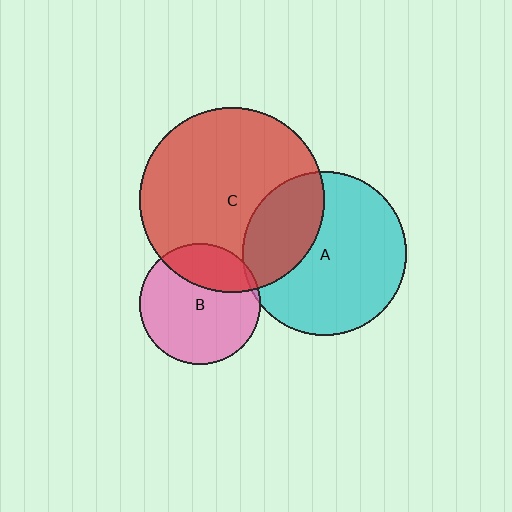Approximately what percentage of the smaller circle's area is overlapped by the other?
Approximately 30%.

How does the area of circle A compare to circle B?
Approximately 1.8 times.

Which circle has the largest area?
Circle C (red).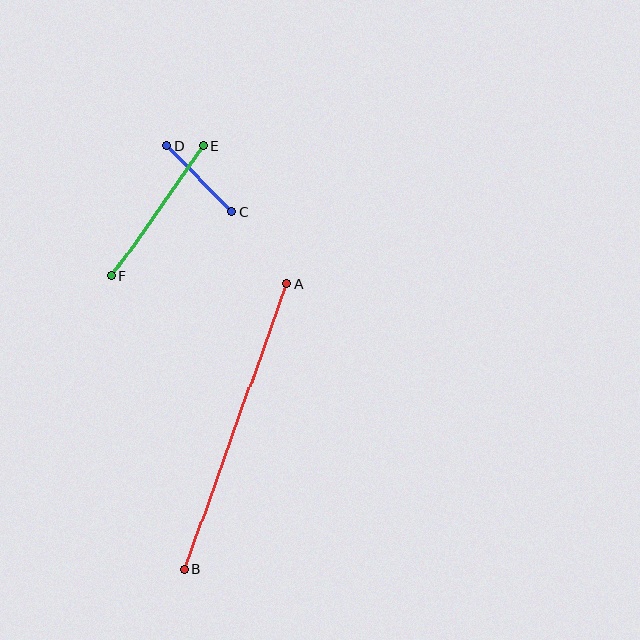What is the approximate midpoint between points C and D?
The midpoint is at approximately (199, 179) pixels.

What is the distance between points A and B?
The distance is approximately 303 pixels.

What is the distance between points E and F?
The distance is approximately 159 pixels.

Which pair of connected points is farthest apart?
Points A and B are farthest apart.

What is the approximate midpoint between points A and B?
The midpoint is at approximately (236, 426) pixels.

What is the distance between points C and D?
The distance is approximately 92 pixels.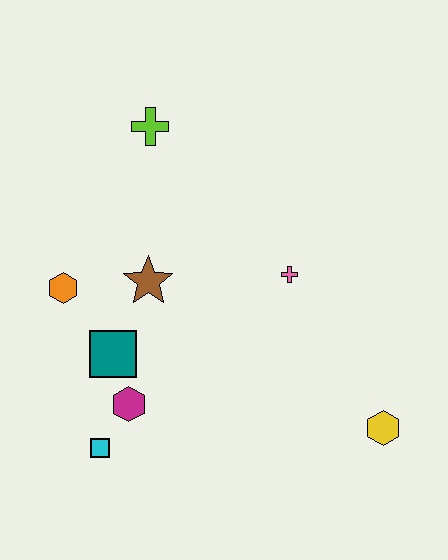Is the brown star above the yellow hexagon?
Yes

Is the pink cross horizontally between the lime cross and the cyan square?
No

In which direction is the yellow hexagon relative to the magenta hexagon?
The yellow hexagon is to the right of the magenta hexagon.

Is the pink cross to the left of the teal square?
No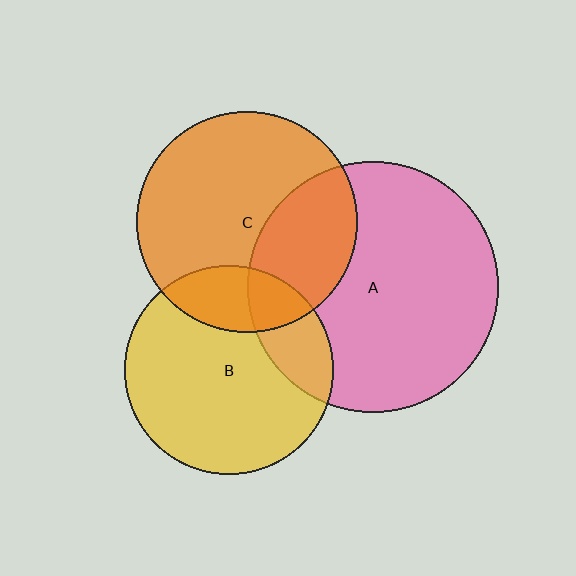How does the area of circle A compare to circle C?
Approximately 1.3 times.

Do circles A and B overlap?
Yes.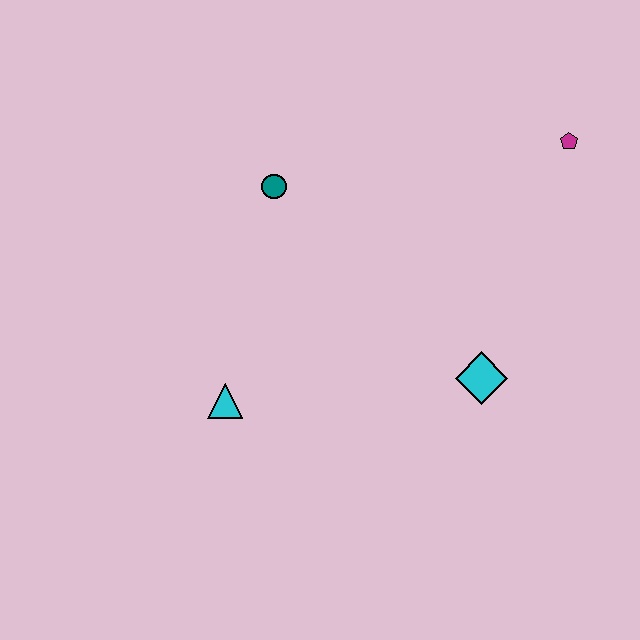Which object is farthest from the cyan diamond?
The teal circle is farthest from the cyan diamond.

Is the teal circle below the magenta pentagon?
Yes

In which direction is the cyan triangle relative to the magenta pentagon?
The cyan triangle is to the left of the magenta pentagon.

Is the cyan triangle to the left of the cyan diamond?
Yes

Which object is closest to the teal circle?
The cyan triangle is closest to the teal circle.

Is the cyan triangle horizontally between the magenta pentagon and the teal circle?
No